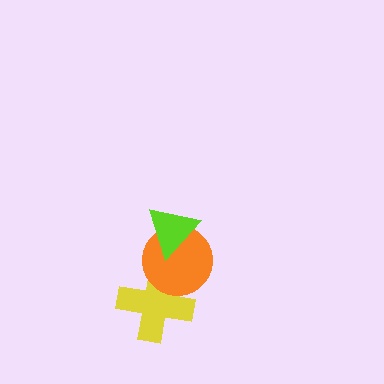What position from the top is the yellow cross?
The yellow cross is 3rd from the top.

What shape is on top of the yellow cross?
The orange circle is on top of the yellow cross.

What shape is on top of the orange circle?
The lime triangle is on top of the orange circle.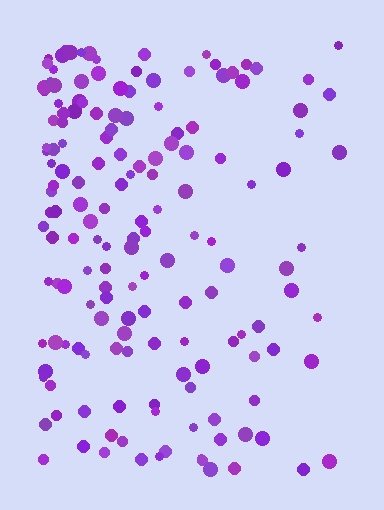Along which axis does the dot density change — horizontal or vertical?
Horizontal.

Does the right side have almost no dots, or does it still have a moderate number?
Still a moderate number, just noticeably fewer than the left.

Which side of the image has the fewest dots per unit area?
The right.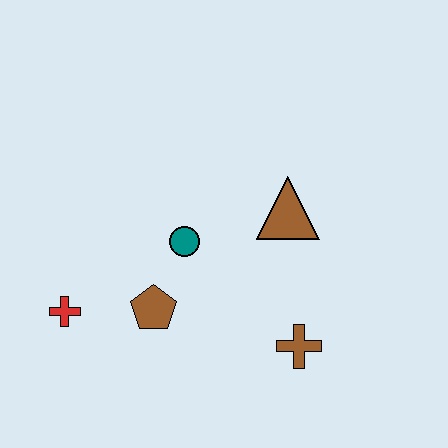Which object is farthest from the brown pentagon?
The brown triangle is farthest from the brown pentagon.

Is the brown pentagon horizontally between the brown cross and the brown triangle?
No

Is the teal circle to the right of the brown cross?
No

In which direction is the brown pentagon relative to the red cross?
The brown pentagon is to the right of the red cross.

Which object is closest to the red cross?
The brown pentagon is closest to the red cross.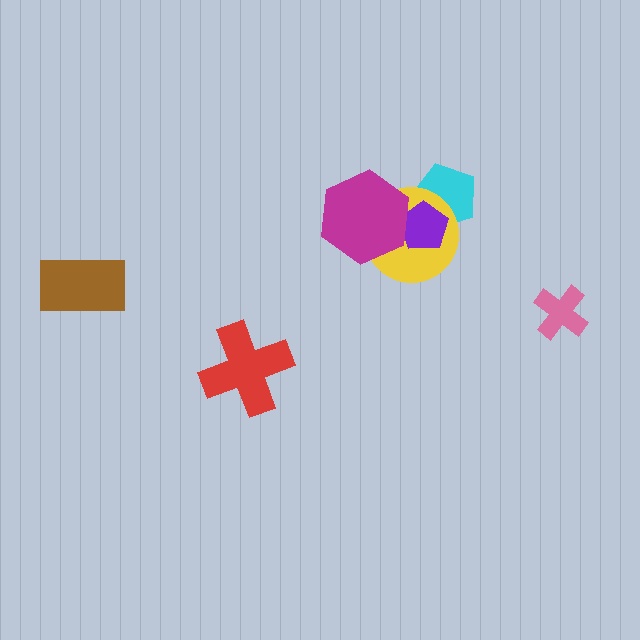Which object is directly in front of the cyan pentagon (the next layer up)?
The yellow circle is directly in front of the cyan pentagon.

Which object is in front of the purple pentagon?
The magenta hexagon is in front of the purple pentagon.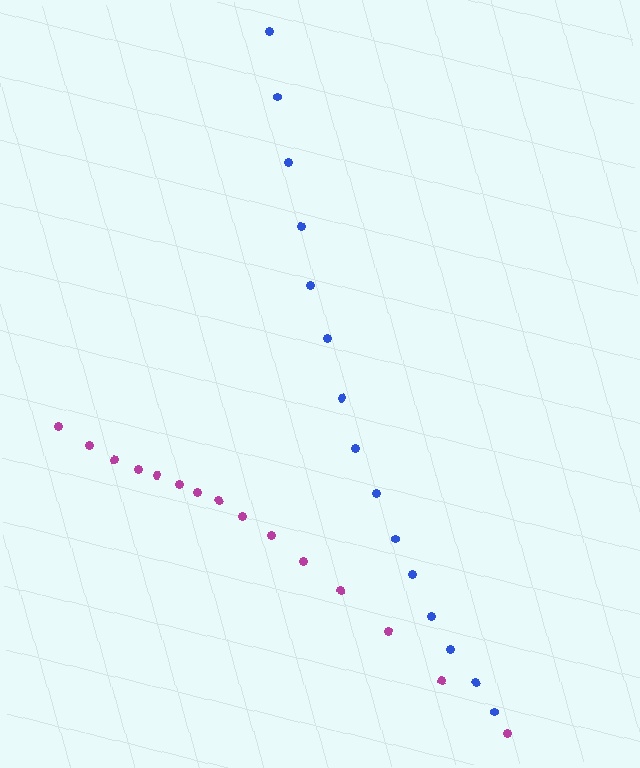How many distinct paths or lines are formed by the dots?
There are 2 distinct paths.